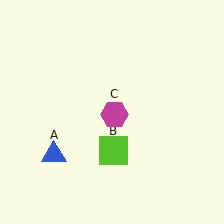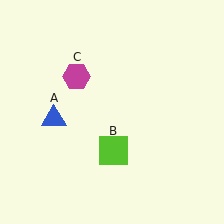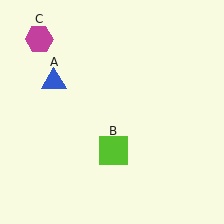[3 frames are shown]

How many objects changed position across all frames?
2 objects changed position: blue triangle (object A), magenta hexagon (object C).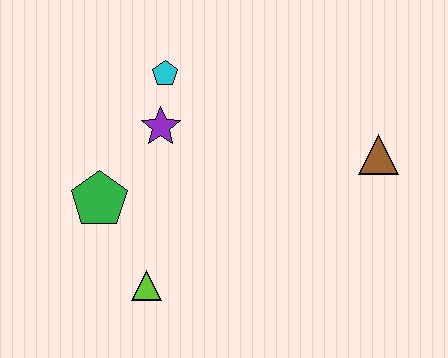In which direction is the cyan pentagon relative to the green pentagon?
The cyan pentagon is above the green pentagon.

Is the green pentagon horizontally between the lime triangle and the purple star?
No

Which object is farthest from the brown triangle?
The green pentagon is farthest from the brown triangle.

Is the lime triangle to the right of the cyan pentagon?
No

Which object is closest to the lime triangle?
The green pentagon is closest to the lime triangle.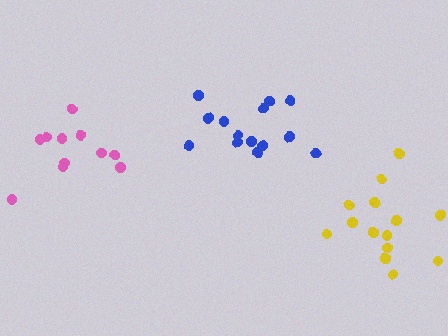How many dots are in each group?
Group 1: 14 dots, Group 2: 14 dots, Group 3: 11 dots (39 total).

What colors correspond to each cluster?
The clusters are colored: blue, yellow, pink.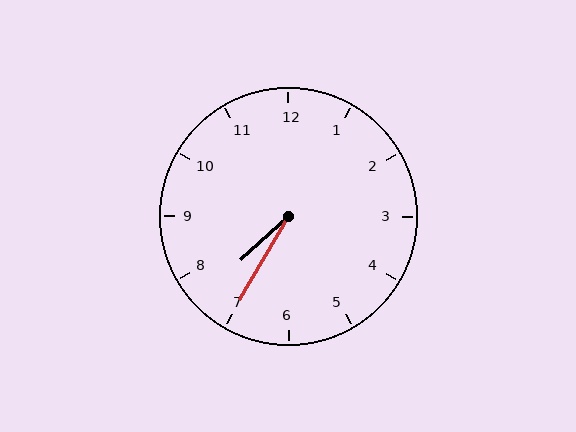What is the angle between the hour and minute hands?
Approximately 18 degrees.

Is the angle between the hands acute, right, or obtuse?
It is acute.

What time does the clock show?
7:35.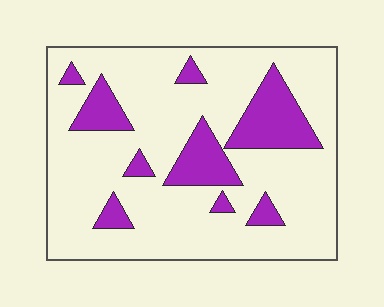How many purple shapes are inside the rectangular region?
9.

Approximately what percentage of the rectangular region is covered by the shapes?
Approximately 20%.